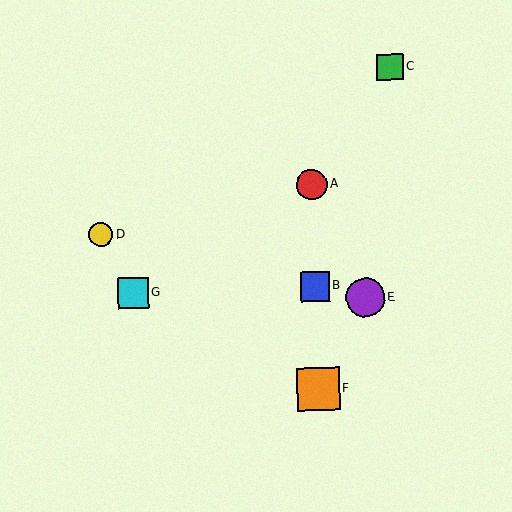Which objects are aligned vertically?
Objects A, B, F are aligned vertically.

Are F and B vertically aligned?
Yes, both are at x≈318.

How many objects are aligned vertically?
3 objects (A, B, F) are aligned vertically.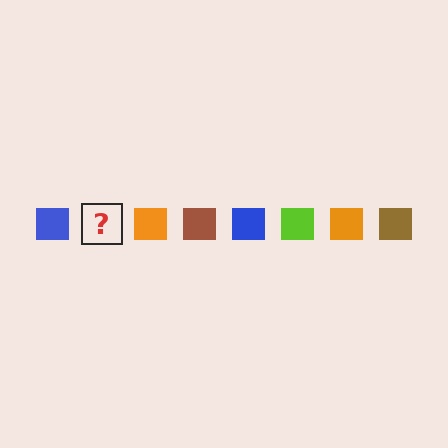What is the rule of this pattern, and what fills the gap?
The rule is that the pattern cycles through blue, lime, orange, brown squares. The gap should be filled with a lime square.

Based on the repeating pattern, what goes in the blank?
The blank should be a lime square.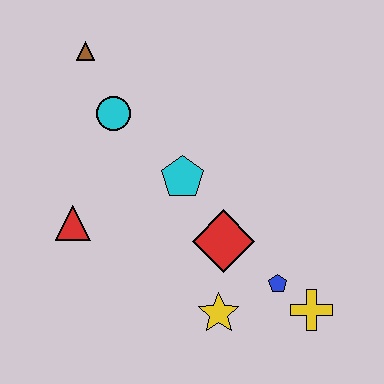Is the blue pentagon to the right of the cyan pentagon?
Yes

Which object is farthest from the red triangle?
The yellow cross is farthest from the red triangle.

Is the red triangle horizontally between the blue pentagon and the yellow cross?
No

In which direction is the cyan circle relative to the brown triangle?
The cyan circle is below the brown triangle.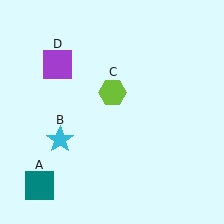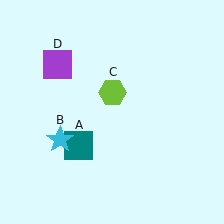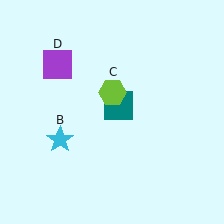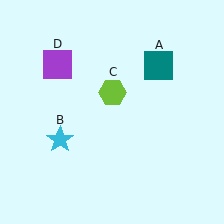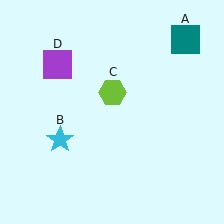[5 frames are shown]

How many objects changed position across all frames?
1 object changed position: teal square (object A).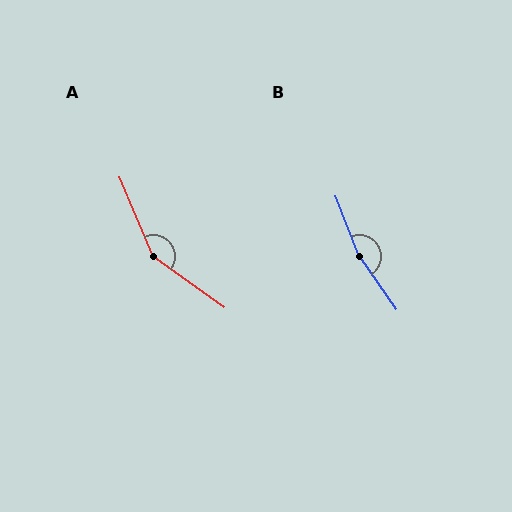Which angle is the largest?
B, at approximately 166 degrees.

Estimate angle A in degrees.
Approximately 148 degrees.